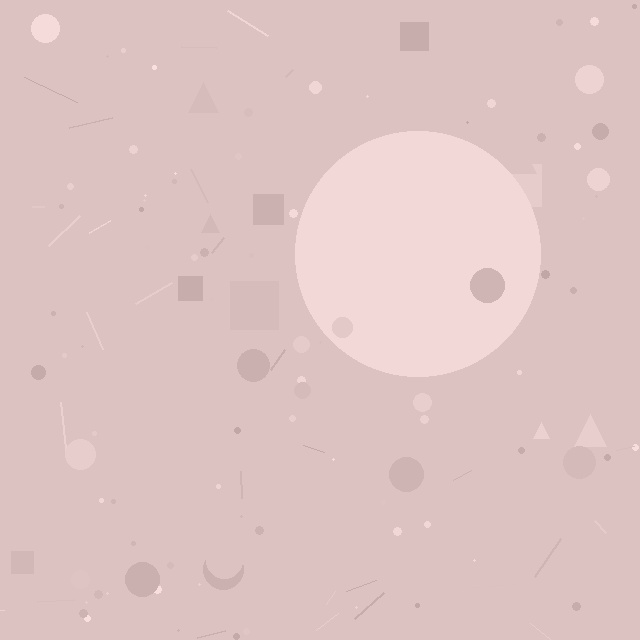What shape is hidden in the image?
A circle is hidden in the image.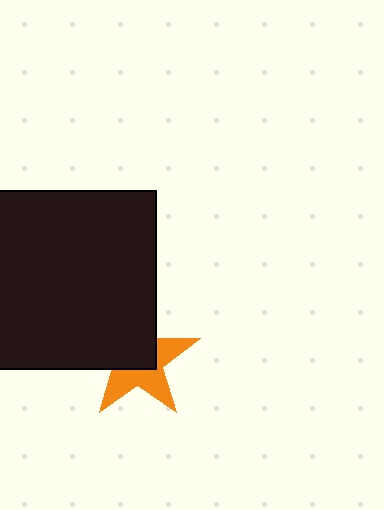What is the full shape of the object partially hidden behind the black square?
The partially hidden object is an orange star.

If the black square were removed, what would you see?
You would see the complete orange star.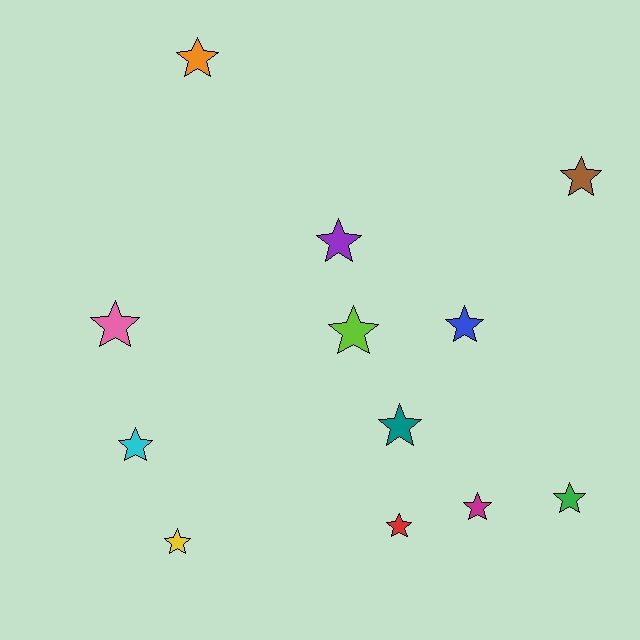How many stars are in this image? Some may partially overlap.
There are 12 stars.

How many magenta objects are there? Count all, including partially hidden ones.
There is 1 magenta object.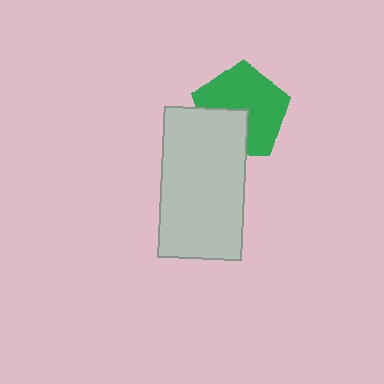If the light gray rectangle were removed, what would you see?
You would see the complete green pentagon.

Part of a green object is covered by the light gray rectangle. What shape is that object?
It is a pentagon.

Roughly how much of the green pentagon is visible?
Most of it is visible (roughly 68%).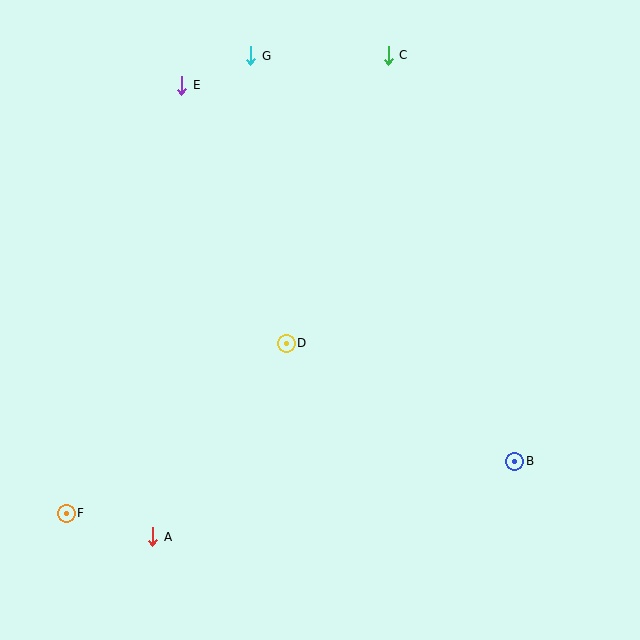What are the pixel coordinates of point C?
Point C is at (388, 55).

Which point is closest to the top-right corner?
Point C is closest to the top-right corner.